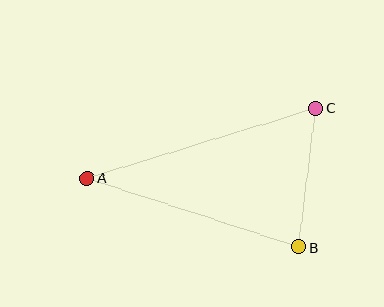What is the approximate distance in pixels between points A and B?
The distance between A and B is approximately 222 pixels.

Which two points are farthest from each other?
Points A and C are farthest from each other.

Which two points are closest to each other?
Points B and C are closest to each other.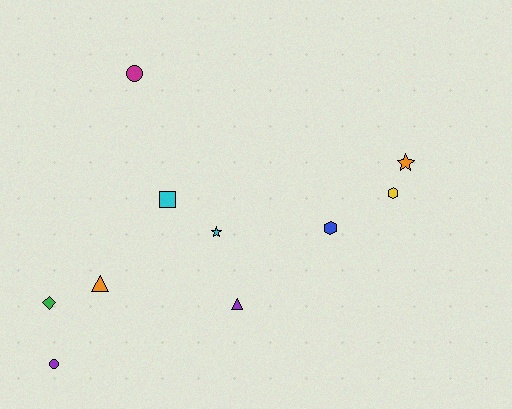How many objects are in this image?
There are 10 objects.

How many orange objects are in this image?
There are 2 orange objects.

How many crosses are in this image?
There are no crosses.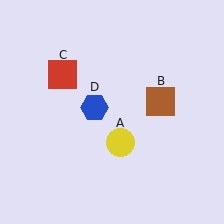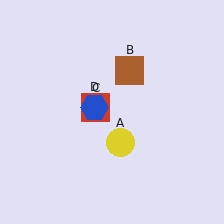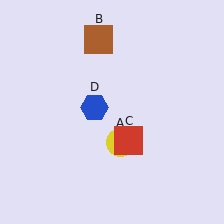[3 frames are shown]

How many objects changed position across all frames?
2 objects changed position: brown square (object B), red square (object C).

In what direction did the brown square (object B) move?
The brown square (object B) moved up and to the left.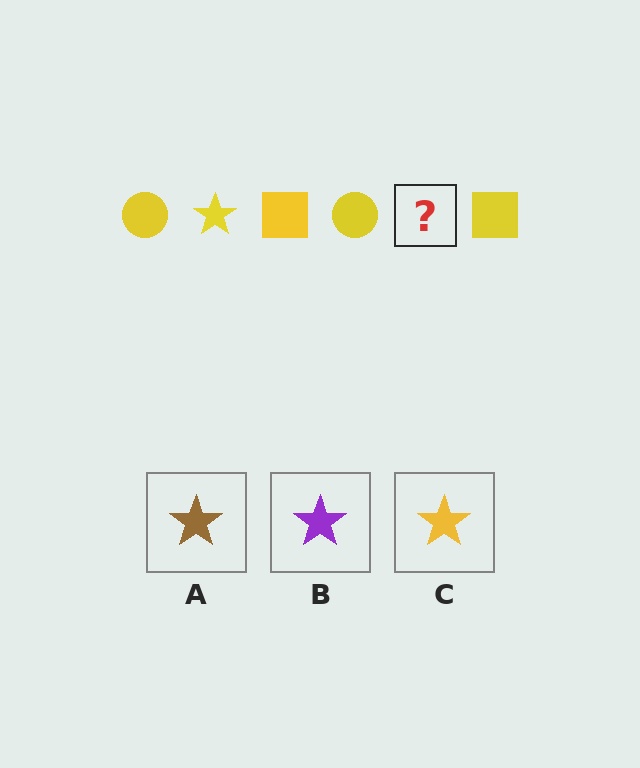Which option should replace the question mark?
Option C.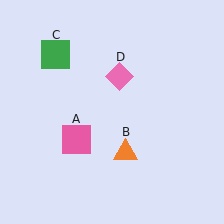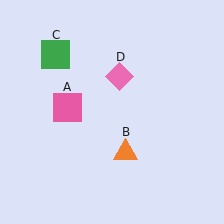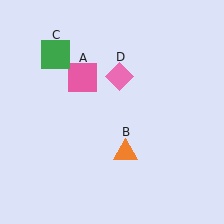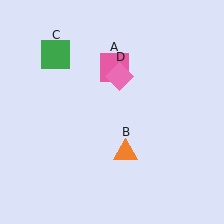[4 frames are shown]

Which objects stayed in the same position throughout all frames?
Orange triangle (object B) and green square (object C) and pink diamond (object D) remained stationary.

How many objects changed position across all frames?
1 object changed position: pink square (object A).